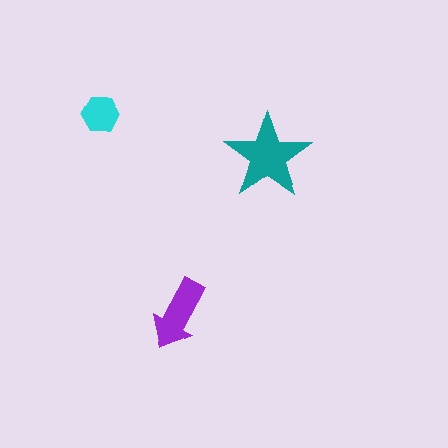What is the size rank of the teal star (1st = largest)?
1st.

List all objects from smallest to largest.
The cyan hexagon, the purple arrow, the teal star.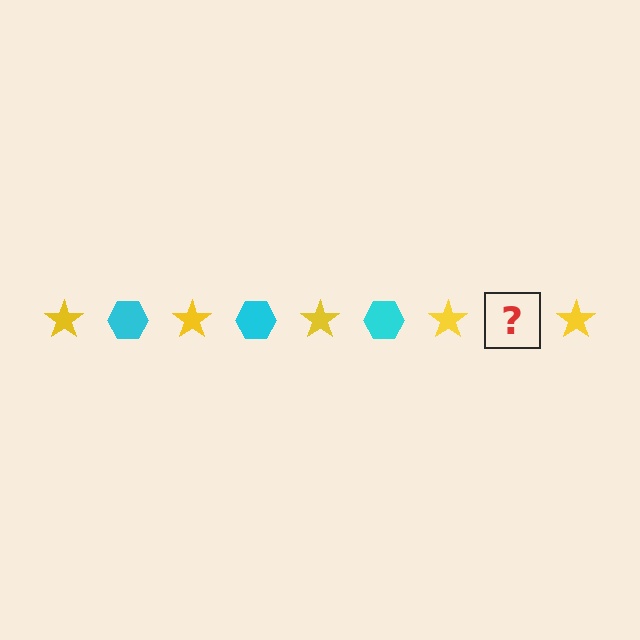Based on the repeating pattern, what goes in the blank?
The blank should be a cyan hexagon.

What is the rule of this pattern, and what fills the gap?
The rule is that the pattern alternates between yellow star and cyan hexagon. The gap should be filled with a cyan hexagon.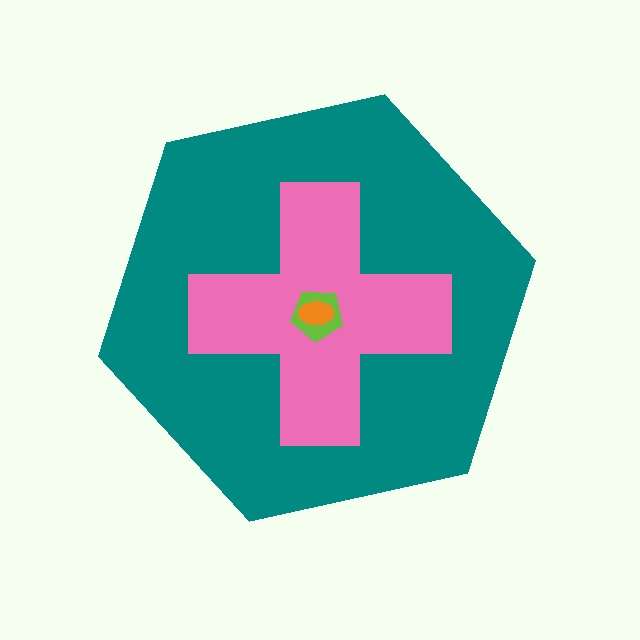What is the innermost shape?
The orange ellipse.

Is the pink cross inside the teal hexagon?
Yes.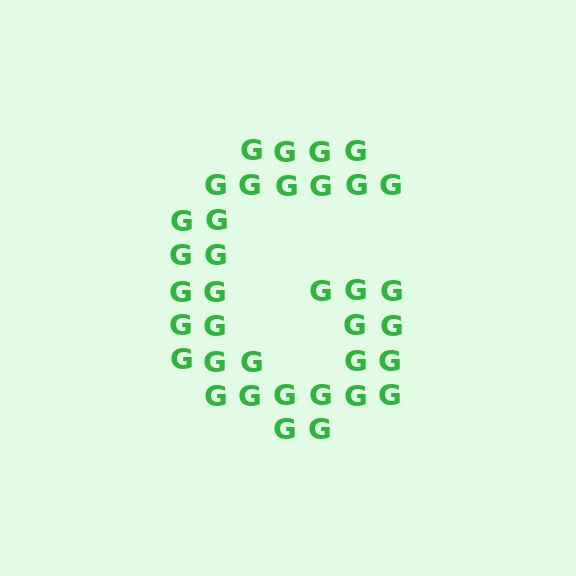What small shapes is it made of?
It is made of small letter G's.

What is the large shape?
The large shape is the letter G.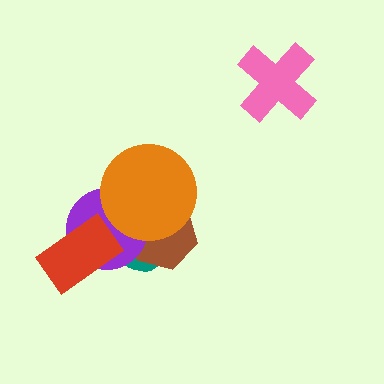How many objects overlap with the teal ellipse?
4 objects overlap with the teal ellipse.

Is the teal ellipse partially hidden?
Yes, it is partially covered by another shape.